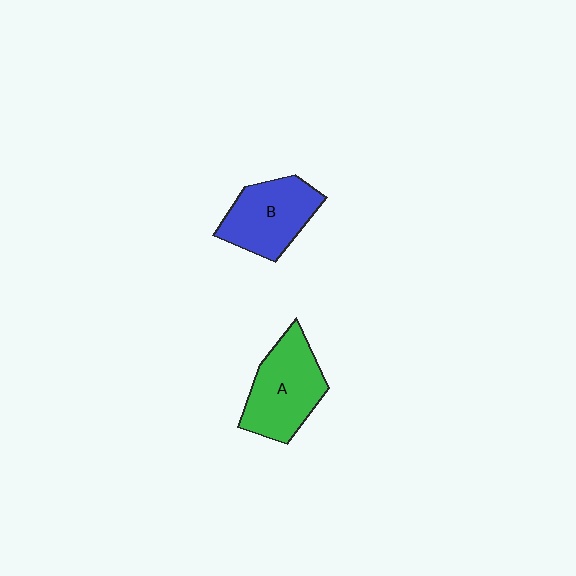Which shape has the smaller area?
Shape B (blue).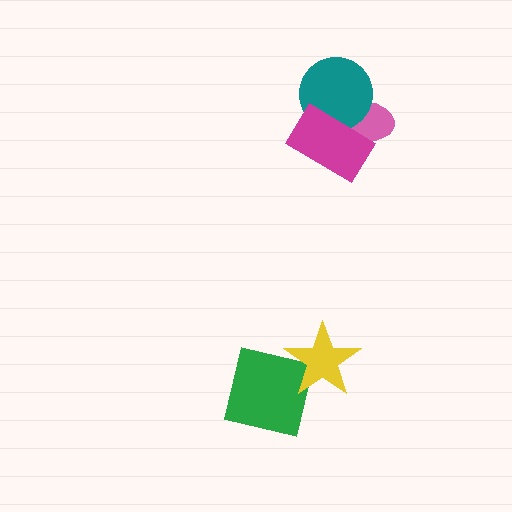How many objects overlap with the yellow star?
1 object overlaps with the yellow star.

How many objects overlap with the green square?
1 object overlaps with the green square.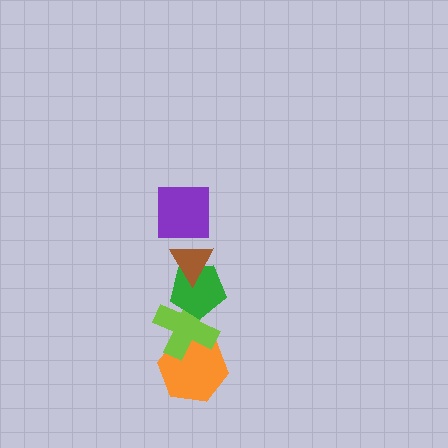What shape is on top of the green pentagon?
The brown triangle is on top of the green pentagon.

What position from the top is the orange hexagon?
The orange hexagon is 5th from the top.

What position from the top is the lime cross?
The lime cross is 4th from the top.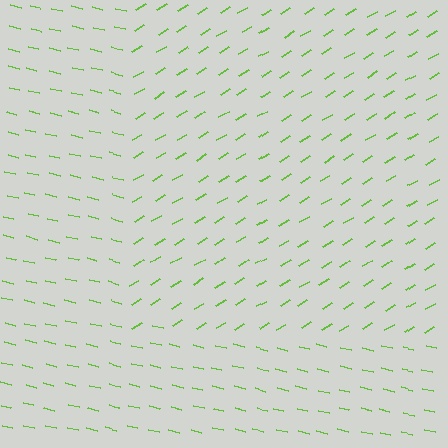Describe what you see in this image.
The image is filled with small lime line segments. A rectangle region in the image has lines oriented differently from the surrounding lines, creating a visible texture boundary.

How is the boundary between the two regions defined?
The boundary is defined purely by a change in line orientation (approximately 45 degrees difference). All lines are the same color and thickness.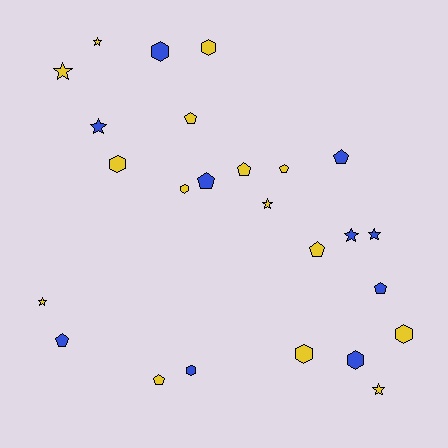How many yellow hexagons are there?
There are 5 yellow hexagons.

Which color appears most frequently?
Yellow, with 15 objects.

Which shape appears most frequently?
Pentagon, with 9 objects.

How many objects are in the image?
There are 25 objects.